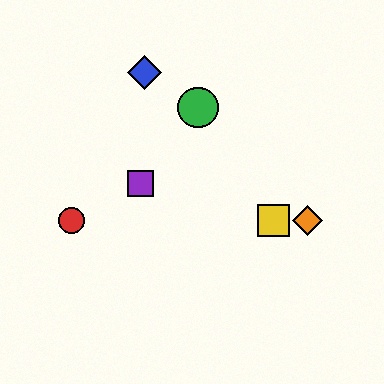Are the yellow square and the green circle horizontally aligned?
No, the yellow square is at y≈221 and the green circle is at y≈108.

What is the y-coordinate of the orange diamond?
The orange diamond is at y≈221.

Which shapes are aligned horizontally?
The red circle, the yellow square, the orange diamond are aligned horizontally.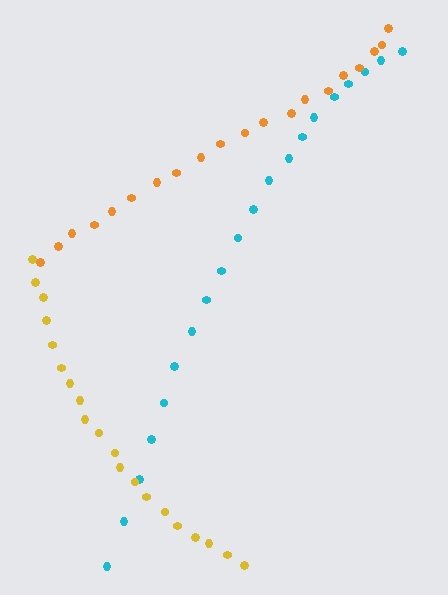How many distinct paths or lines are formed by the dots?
There are 3 distinct paths.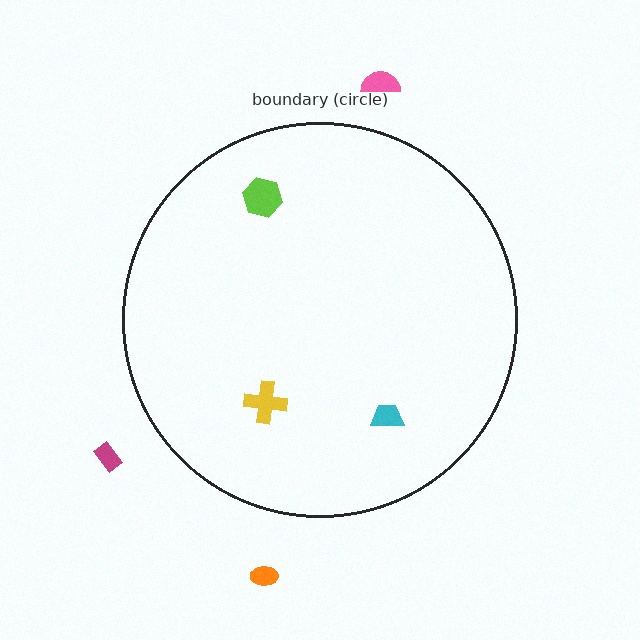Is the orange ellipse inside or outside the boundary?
Outside.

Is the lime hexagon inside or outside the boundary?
Inside.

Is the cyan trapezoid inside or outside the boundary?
Inside.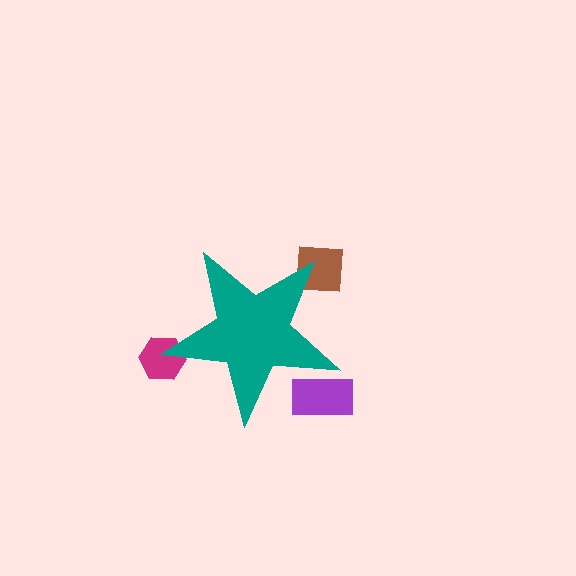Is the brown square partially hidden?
Yes, the brown square is partially hidden behind the teal star.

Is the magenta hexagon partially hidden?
Yes, the magenta hexagon is partially hidden behind the teal star.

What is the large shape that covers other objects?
A teal star.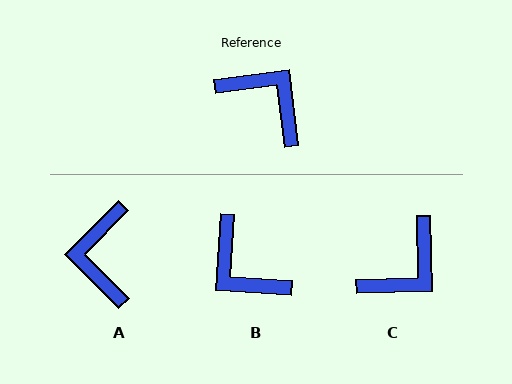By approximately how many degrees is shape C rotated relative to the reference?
Approximately 96 degrees clockwise.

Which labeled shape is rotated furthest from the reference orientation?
B, about 169 degrees away.